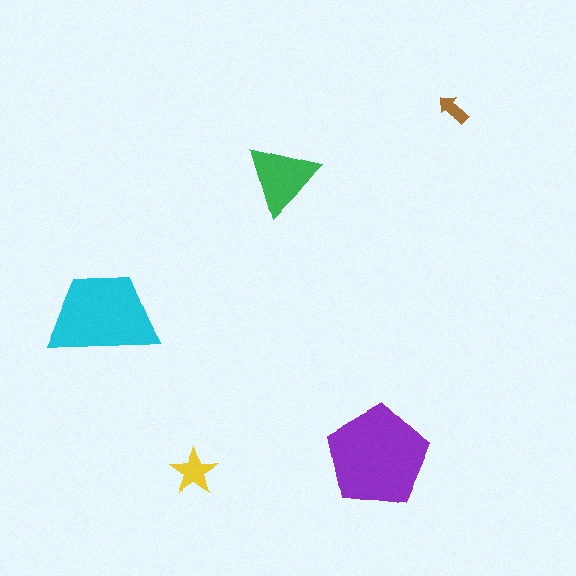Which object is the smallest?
The brown arrow.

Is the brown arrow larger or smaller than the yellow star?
Smaller.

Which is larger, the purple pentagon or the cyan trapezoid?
The purple pentagon.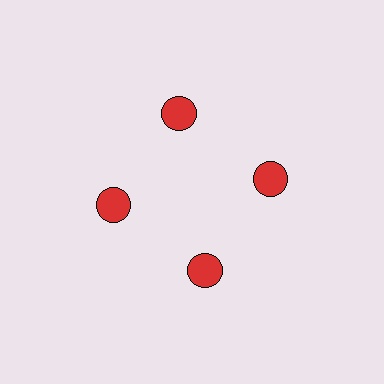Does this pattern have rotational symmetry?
Yes, this pattern has 4-fold rotational symmetry. It looks the same after rotating 90 degrees around the center.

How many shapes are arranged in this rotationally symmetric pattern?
There are 4 shapes, arranged in 4 groups of 1.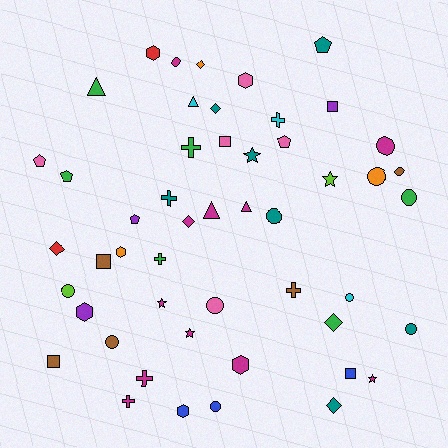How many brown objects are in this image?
There are 5 brown objects.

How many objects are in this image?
There are 50 objects.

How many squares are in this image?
There are 5 squares.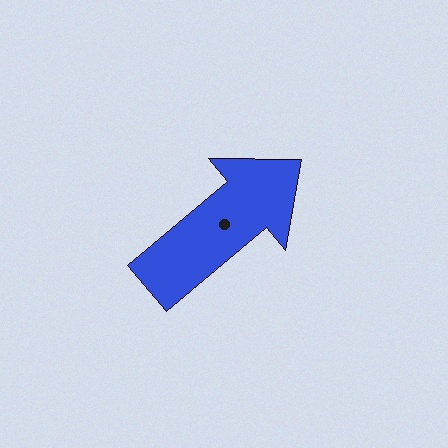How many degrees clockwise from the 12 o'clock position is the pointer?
Approximately 50 degrees.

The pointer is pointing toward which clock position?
Roughly 2 o'clock.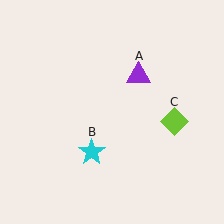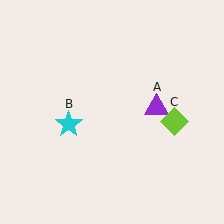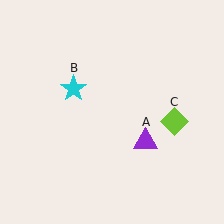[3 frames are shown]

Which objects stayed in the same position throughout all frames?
Lime diamond (object C) remained stationary.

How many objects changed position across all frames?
2 objects changed position: purple triangle (object A), cyan star (object B).